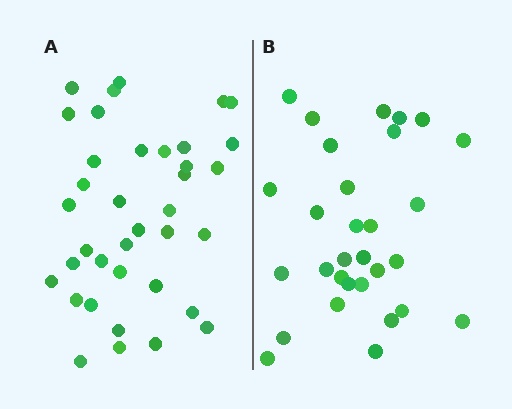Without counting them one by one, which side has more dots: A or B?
Region A (the left region) has more dots.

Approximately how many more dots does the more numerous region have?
Region A has roughly 8 or so more dots than region B.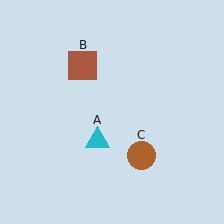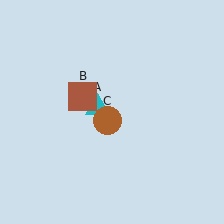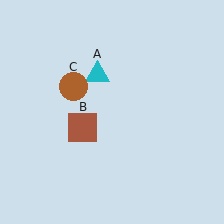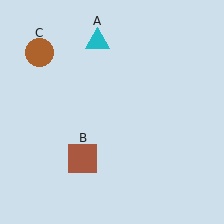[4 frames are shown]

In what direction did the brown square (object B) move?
The brown square (object B) moved down.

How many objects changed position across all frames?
3 objects changed position: cyan triangle (object A), brown square (object B), brown circle (object C).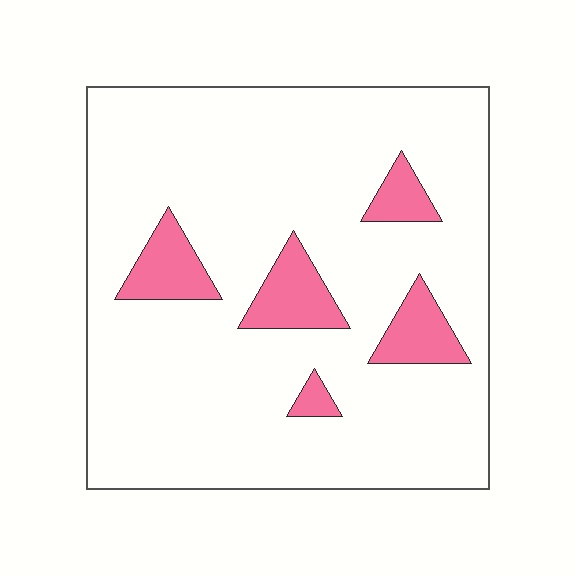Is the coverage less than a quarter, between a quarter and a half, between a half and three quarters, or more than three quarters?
Less than a quarter.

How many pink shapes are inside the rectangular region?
5.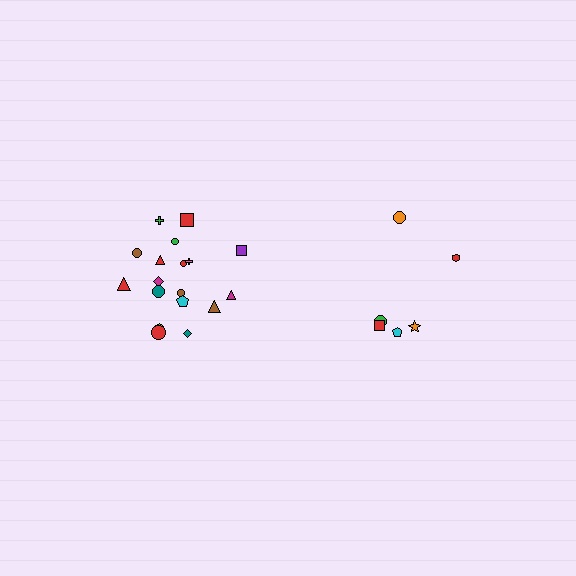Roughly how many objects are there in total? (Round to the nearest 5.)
Roughly 25 objects in total.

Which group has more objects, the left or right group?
The left group.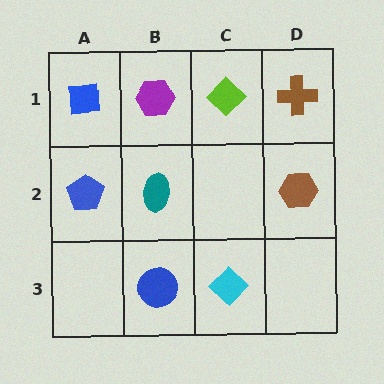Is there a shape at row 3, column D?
No, that cell is empty.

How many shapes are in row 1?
4 shapes.